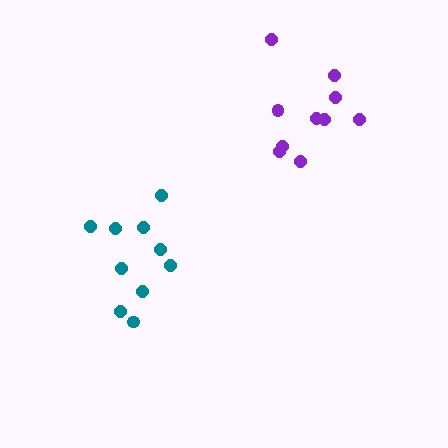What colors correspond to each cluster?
The clusters are colored: purple, teal.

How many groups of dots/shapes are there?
There are 2 groups.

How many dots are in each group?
Group 1: 10 dots, Group 2: 10 dots (20 total).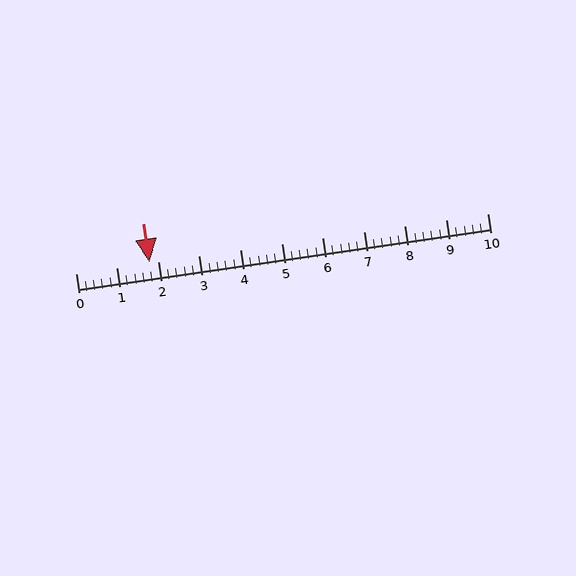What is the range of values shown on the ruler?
The ruler shows values from 0 to 10.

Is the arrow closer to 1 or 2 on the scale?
The arrow is closer to 2.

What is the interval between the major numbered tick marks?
The major tick marks are spaced 1 units apart.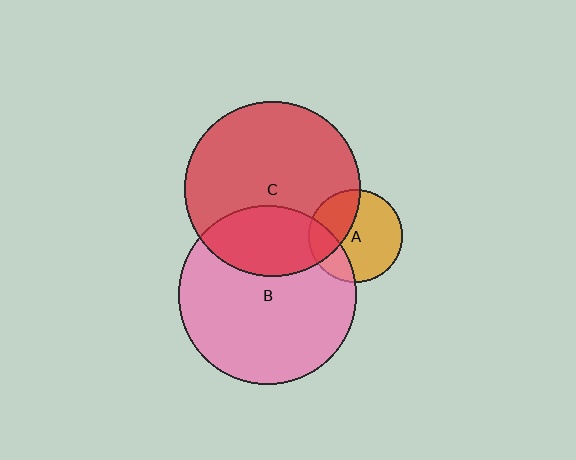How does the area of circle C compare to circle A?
Approximately 3.5 times.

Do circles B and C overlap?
Yes.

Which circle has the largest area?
Circle B (pink).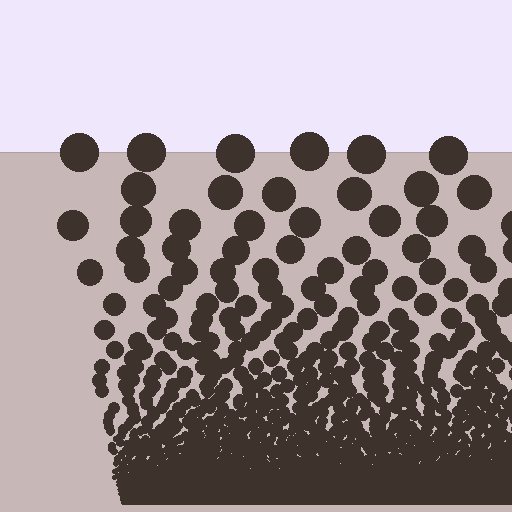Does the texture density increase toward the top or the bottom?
Density increases toward the bottom.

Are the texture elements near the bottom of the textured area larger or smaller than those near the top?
Smaller. The gradient is inverted — elements near the bottom are smaller and denser.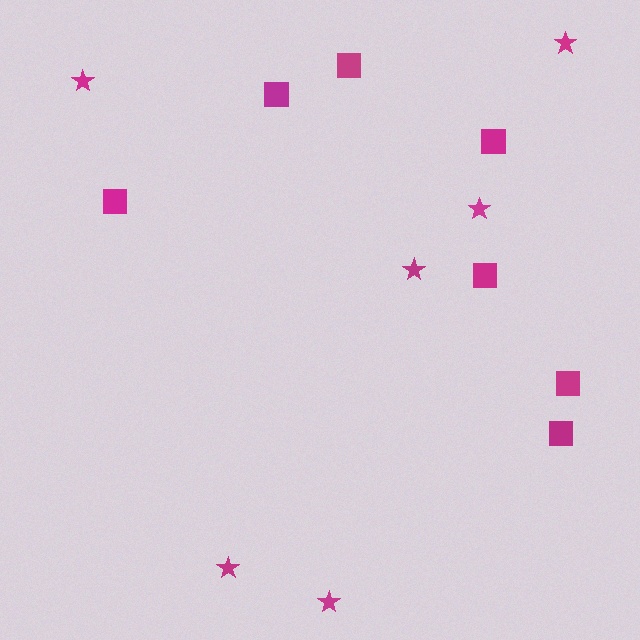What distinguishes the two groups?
There are 2 groups: one group of stars (6) and one group of squares (7).